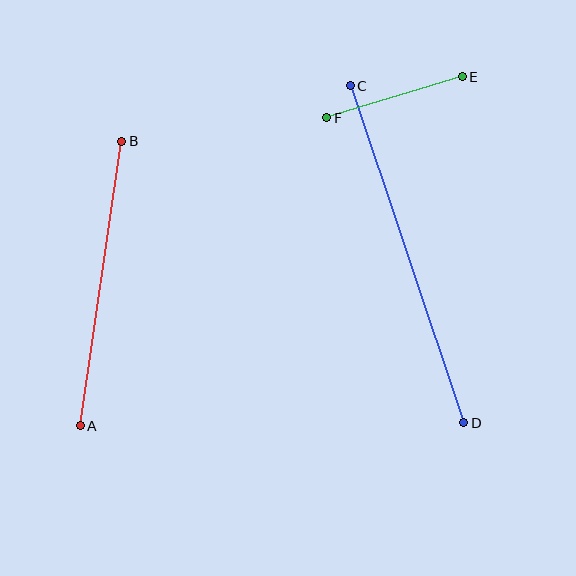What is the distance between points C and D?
The distance is approximately 356 pixels.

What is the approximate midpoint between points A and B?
The midpoint is at approximately (101, 283) pixels.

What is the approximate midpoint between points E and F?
The midpoint is at approximately (394, 97) pixels.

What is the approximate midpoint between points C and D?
The midpoint is at approximately (407, 254) pixels.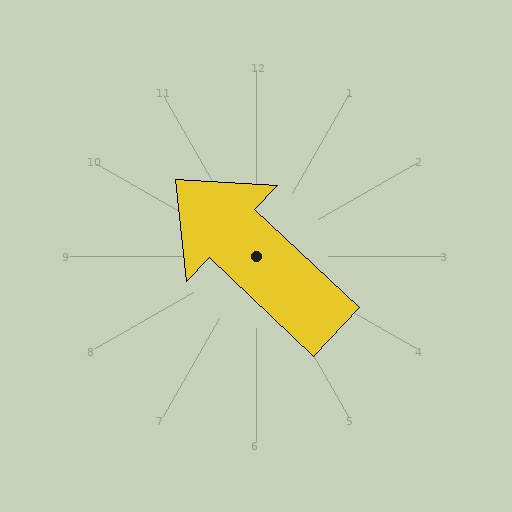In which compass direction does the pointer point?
Northwest.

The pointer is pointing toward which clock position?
Roughly 10 o'clock.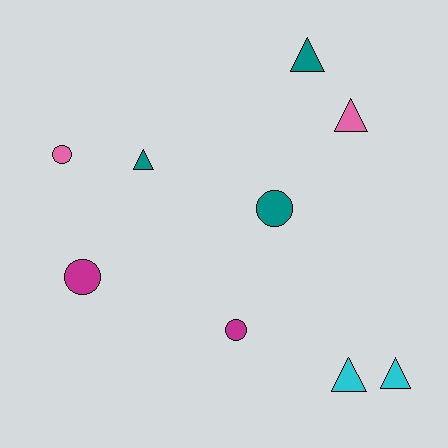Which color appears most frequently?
Teal, with 3 objects.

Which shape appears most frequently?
Triangle, with 5 objects.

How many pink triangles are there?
There is 1 pink triangle.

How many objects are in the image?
There are 9 objects.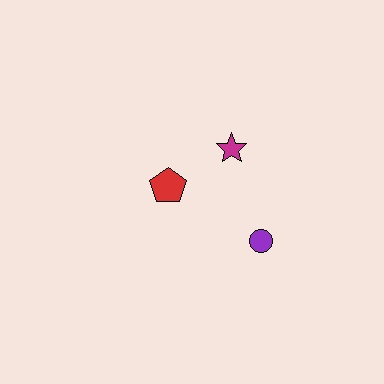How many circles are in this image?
There is 1 circle.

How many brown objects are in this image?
There are no brown objects.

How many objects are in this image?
There are 3 objects.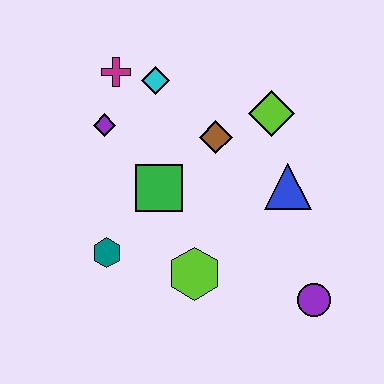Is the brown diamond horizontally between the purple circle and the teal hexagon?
Yes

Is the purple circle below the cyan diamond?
Yes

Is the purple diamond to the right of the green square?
No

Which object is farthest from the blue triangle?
The magenta cross is farthest from the blue triangle.